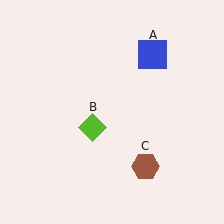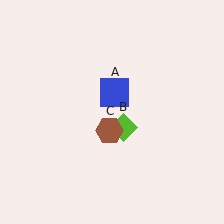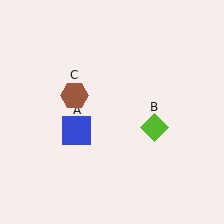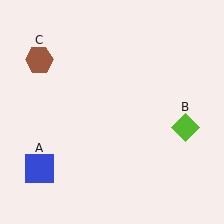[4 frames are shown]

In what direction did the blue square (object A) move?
The blue square (object A) moved down and to the left.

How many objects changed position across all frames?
3 objects changed position: blue square (object A), lime diamond (object B), brown hexagon (object C).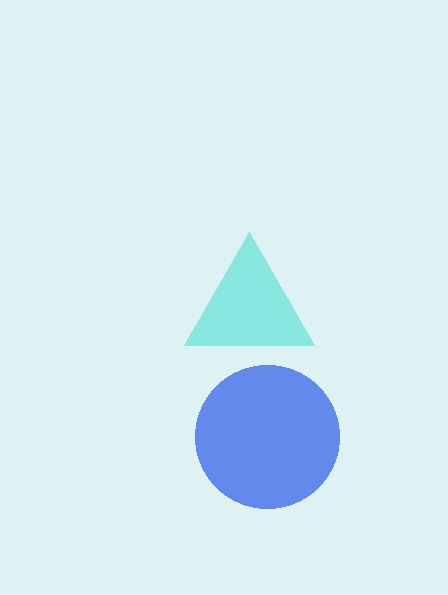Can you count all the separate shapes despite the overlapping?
Yes, there are 2 separate shapes.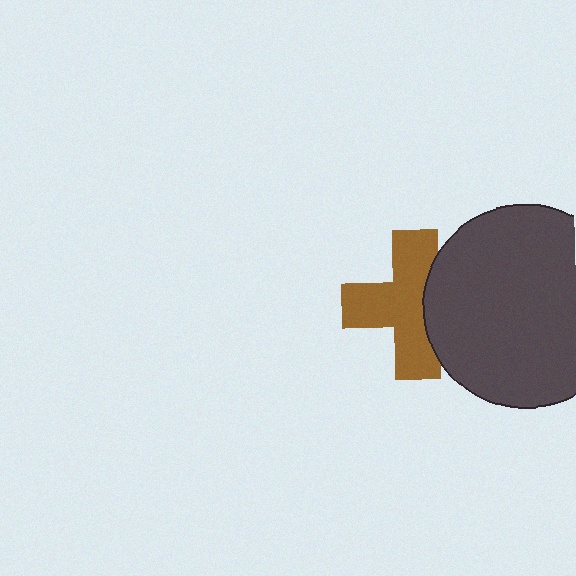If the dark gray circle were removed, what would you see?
You would see the complete brown cross.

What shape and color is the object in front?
The object in front is a dark gray circle.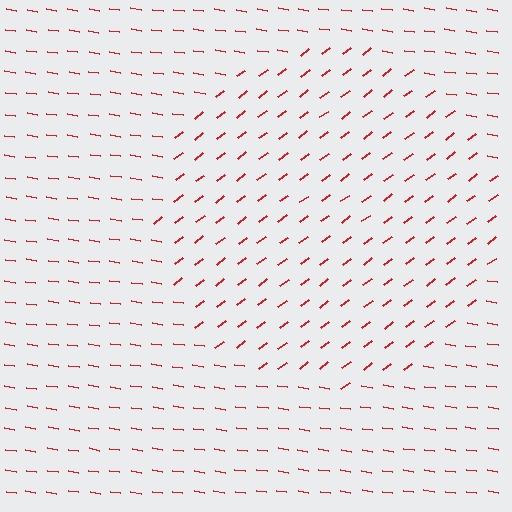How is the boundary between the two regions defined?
The boundary is defined purely by a change in line orientation (approximately 45 degrees difference). All lines are the same color and thickness.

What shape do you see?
I see a circle.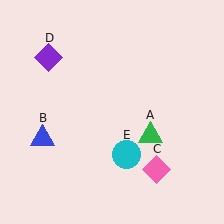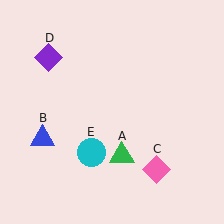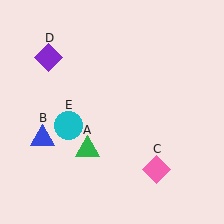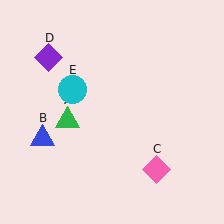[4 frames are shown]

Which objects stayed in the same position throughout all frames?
Blue triangle (object B) and pink diamond (object C) and purple diamond (object D) remained stationary.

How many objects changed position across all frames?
2 objects changed position: green triangle (object A), cyan circle (object E).